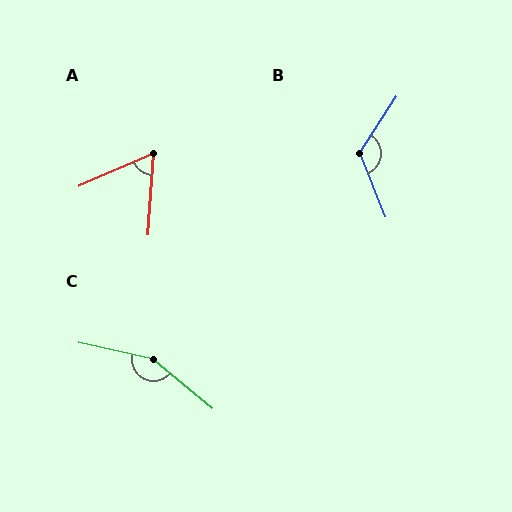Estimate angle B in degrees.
Approximately 125 degrees.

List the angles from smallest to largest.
A (62°), B (125°), C (152°).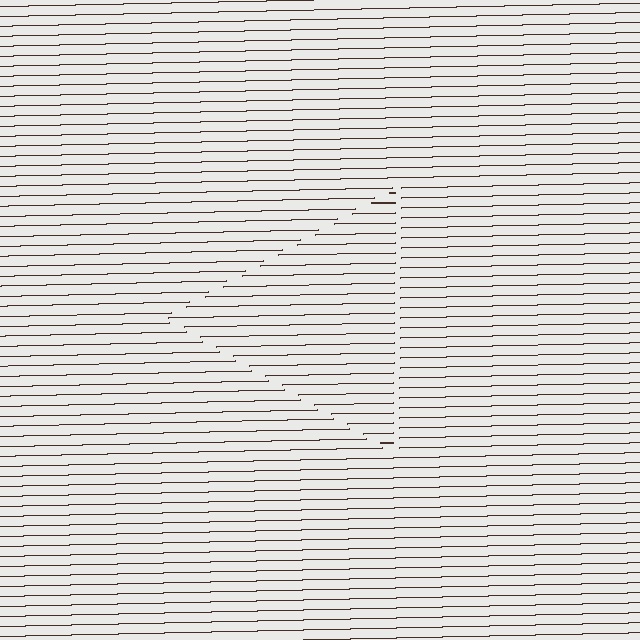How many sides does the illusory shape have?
3 sides — the line-ends trace a triangle.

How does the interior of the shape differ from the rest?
The interior of the shape contains the same grating, shifted by half a period — the contour is defined by the phase discontinuity where line-ends from the inner and outer gratings abut.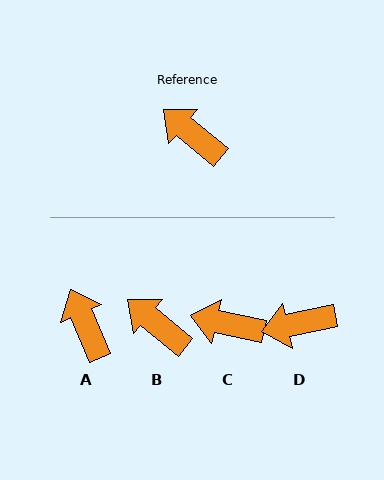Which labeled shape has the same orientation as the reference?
B.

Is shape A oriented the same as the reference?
No, it is off by about 27 degrees.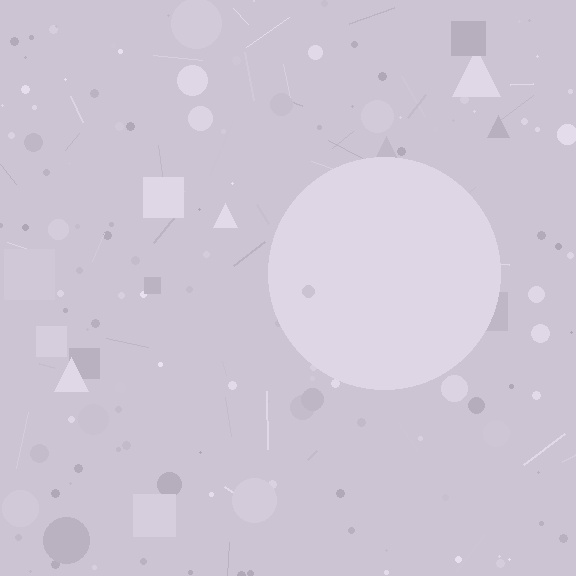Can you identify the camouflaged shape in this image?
The camouflaged shape is a circle.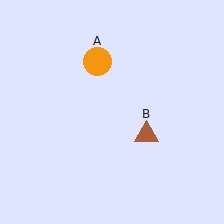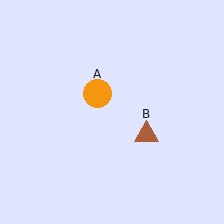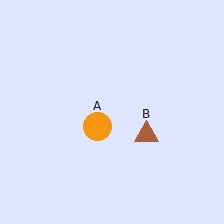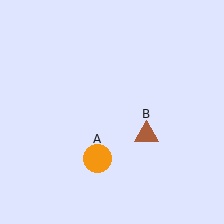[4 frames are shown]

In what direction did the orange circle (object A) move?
The orange circle (object A) moved down.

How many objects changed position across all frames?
1 object changed position: orange circle (object A).